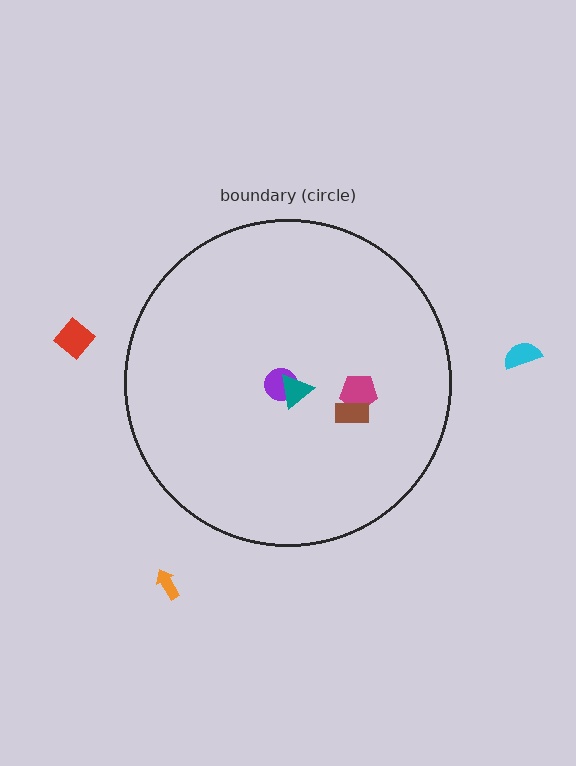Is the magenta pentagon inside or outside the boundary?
Inside.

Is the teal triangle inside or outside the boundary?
Inside.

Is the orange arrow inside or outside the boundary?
Outside.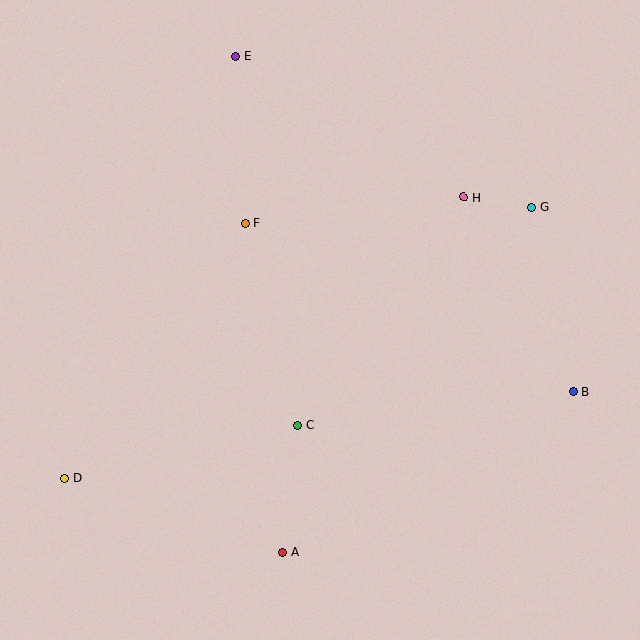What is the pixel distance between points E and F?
The distance between E and F is 168 pixels.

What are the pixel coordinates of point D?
Point D is at (65, 478).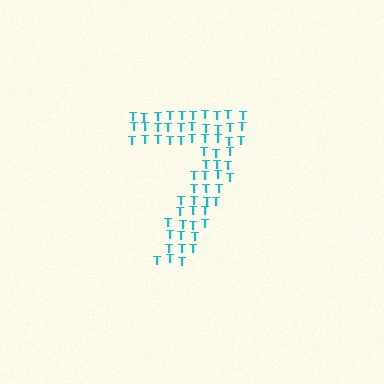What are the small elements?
The small elements are letter T's.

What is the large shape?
The large shape is the digit 7.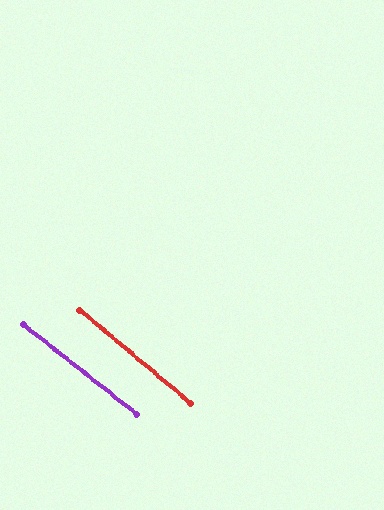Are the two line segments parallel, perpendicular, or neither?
Parallel — their directions differ by only 1.6°.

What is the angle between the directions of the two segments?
Approximately 2 degrees.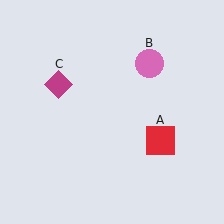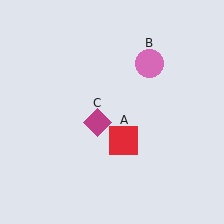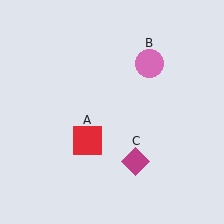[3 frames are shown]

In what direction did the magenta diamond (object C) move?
The magenta diamond (object C) moved down and to the right.